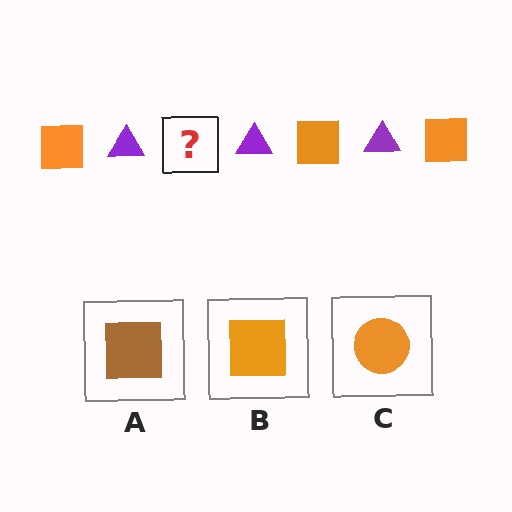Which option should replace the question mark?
Option B.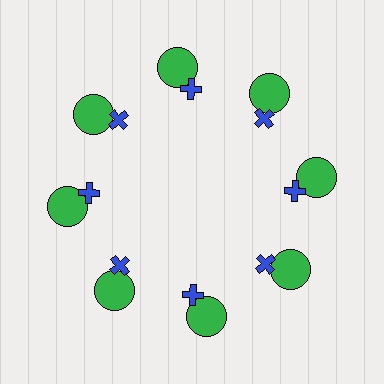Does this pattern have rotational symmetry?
Yes, this pattern has 8-fold rotational symmetry. It looks the same after rotating 45 degrees around the center.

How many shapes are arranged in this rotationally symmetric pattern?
There are 16 shapes, arranged in 8 groups of 2.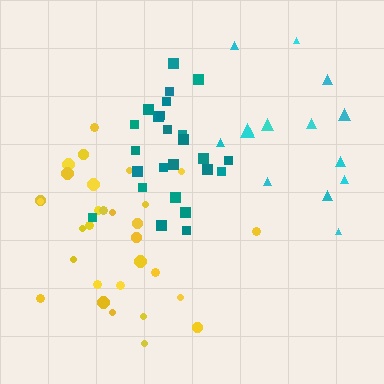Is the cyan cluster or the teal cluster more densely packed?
Teal.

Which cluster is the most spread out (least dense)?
Cyan.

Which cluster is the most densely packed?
Teal.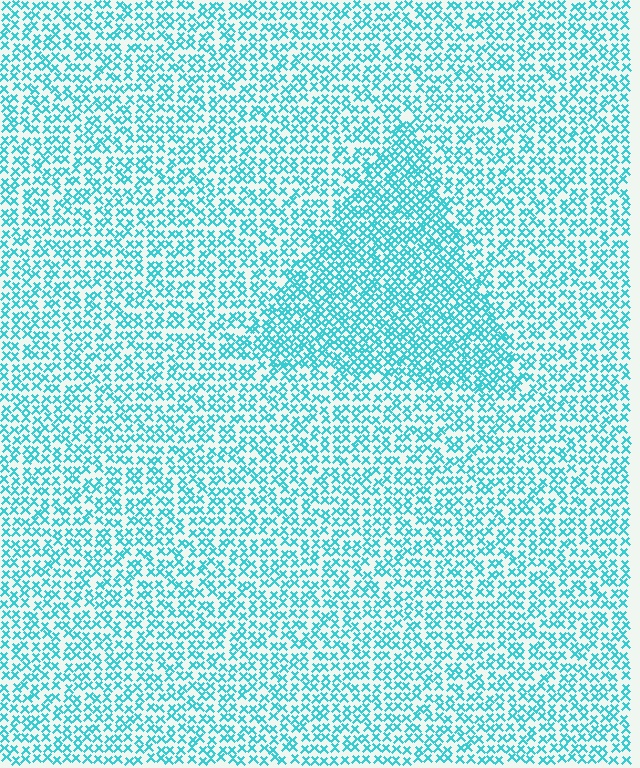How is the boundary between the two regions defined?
The boundary is defined by a change in element density (approximately 1.6x ratio). All elements are the same color, size, and shape.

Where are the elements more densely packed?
The elements are more densely packed inside the triangle boundary.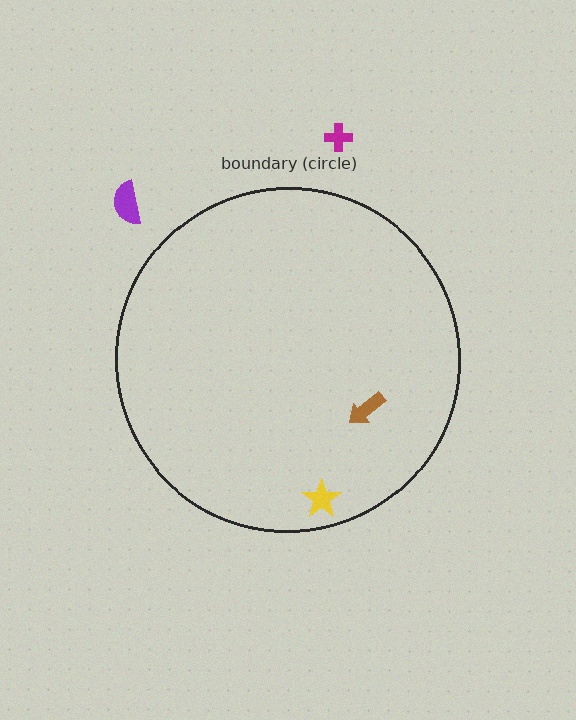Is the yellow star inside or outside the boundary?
Inside.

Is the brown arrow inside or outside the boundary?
Inside.